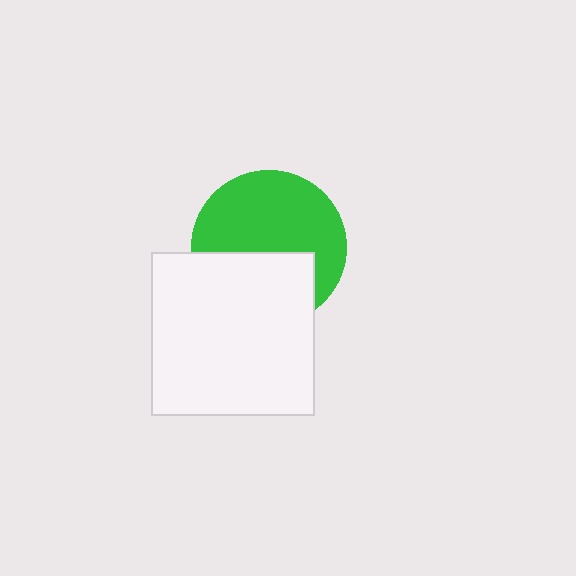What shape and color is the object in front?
The object in front is a white square.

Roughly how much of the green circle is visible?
About half of it is visible (roughly 60%).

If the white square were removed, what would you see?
You would see the complete green circle.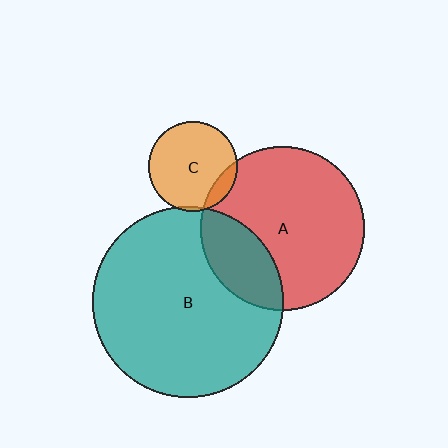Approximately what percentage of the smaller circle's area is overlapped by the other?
Approximately 5%.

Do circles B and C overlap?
Yes.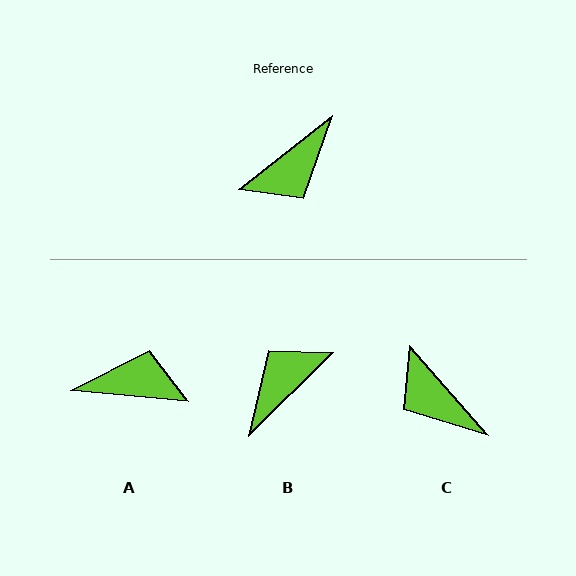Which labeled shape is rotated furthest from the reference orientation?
B, about 174 degrees away.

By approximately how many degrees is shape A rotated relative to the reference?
Approximately 136 degrees counter-clockwise.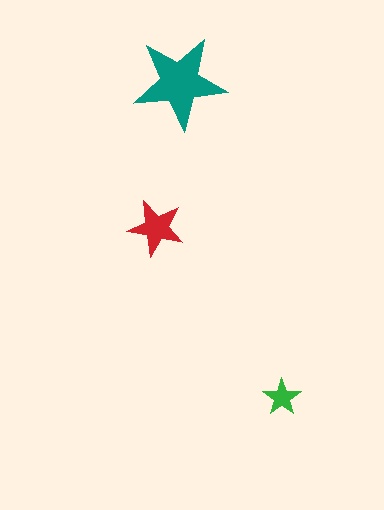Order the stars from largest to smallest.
the teal one, the red one, the green one.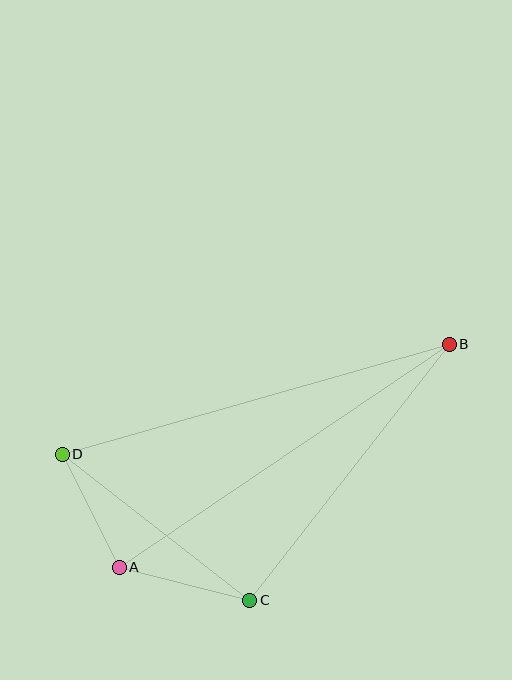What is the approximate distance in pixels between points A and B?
The distance between A and B is approximately 399 pixels.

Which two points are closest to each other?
Points A and D are closest to each other.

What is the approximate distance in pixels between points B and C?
The distance between B and C is approximately 325 pixels.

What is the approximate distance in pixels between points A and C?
The distance between A and C is approximately 135 pixels.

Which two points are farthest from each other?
Points B and D are farthest from each other.